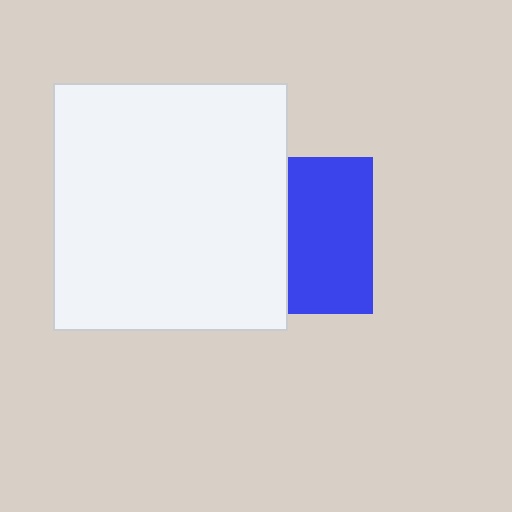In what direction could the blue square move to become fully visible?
The blue square could move right. That would shift it out from behind the white rectangle entirely.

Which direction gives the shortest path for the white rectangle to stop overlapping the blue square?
Moving left gives the shortest separation.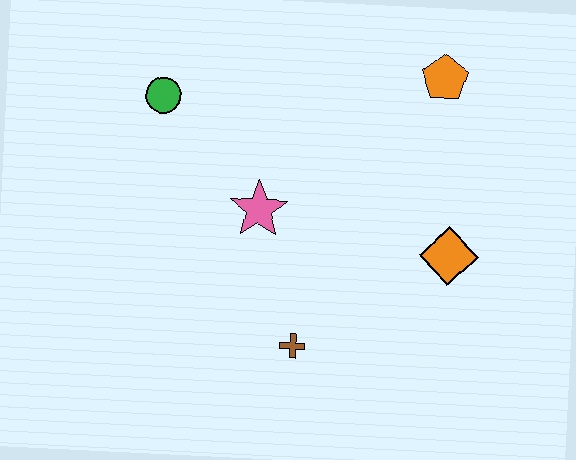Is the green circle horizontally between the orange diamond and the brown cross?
No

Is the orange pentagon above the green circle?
Yes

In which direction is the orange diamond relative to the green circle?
The orange diamond is to the right of the green circle.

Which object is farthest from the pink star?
The orange pentagon is farthest from the pink star.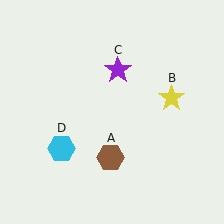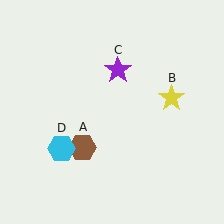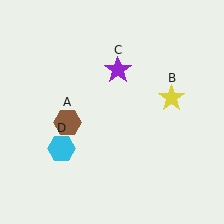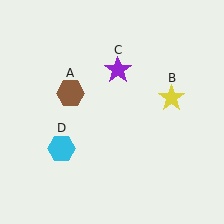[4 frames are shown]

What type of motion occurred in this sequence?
The brown hexagon (object A) rotated clockwise around the center of the scene.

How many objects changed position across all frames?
1 object changed position: brown hexagon (object A).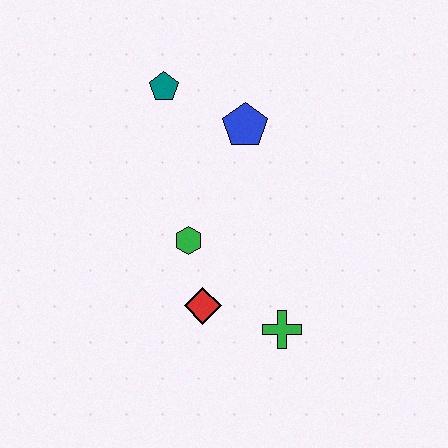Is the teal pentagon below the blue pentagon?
No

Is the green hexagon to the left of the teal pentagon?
No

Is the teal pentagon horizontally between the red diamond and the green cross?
No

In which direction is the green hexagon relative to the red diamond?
The green hexagon is above the red diamond.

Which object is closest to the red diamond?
The green hexagon is closest to the red diamond.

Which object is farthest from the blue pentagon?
The green cross is farthest from the blue pentagon.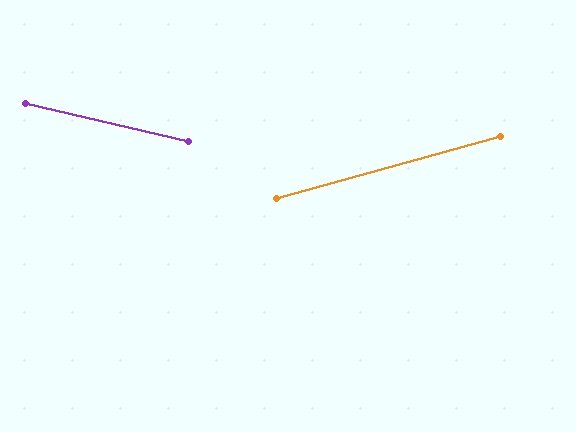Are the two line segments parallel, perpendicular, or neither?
Neither parallel nor perpendicular — they differ by about 28°.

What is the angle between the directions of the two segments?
Approximately 28 degrees.